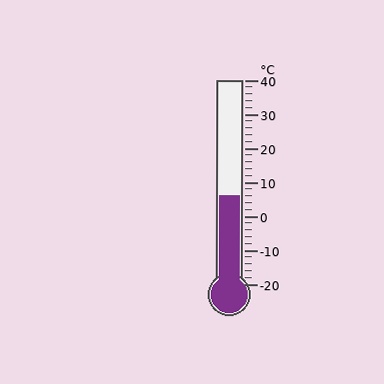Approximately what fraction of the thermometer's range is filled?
The thermometer is filled to approximately 45% of its range.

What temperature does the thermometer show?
The thermometer shows approximately 6°C.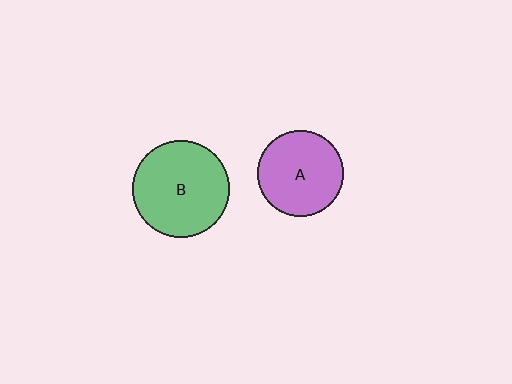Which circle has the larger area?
Circle B (green).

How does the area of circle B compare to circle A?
Approximately 1.3 times.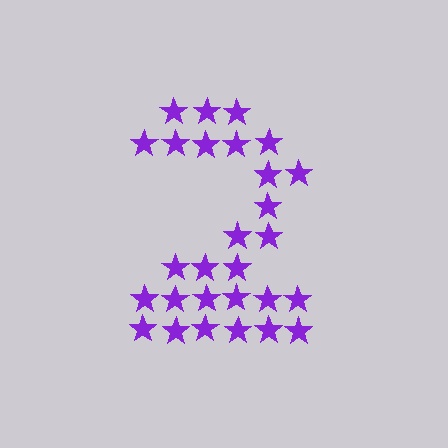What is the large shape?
The large shape is the digit 2.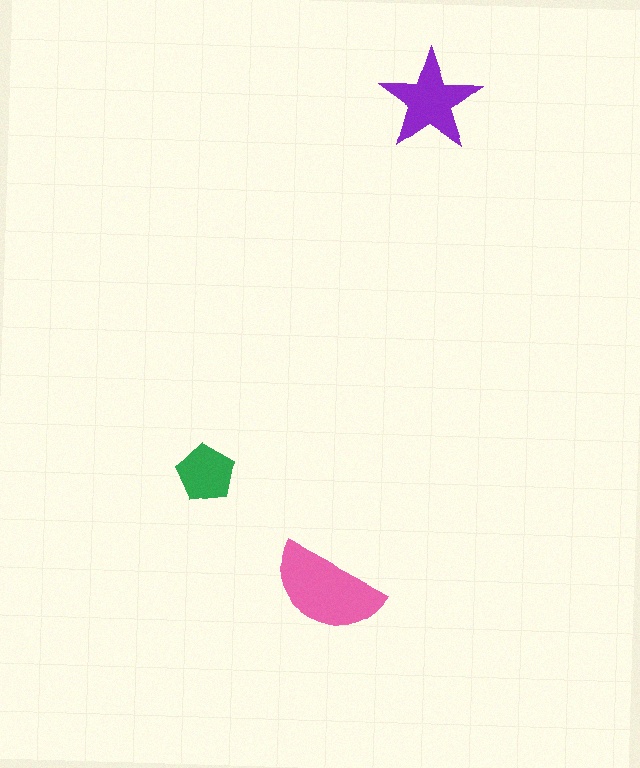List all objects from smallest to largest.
The green pentagon, the purple star, the pink semicircle.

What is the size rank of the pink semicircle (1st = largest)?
1st.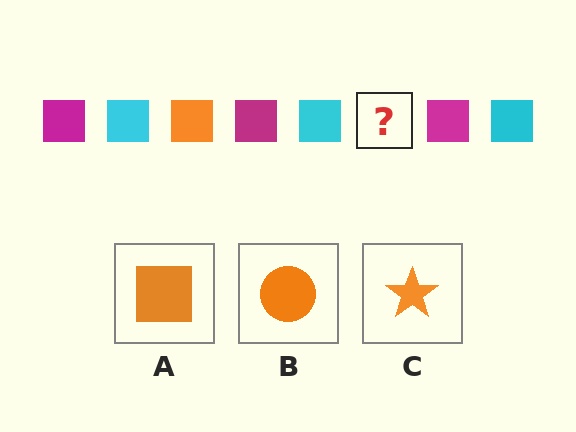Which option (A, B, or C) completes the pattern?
A.